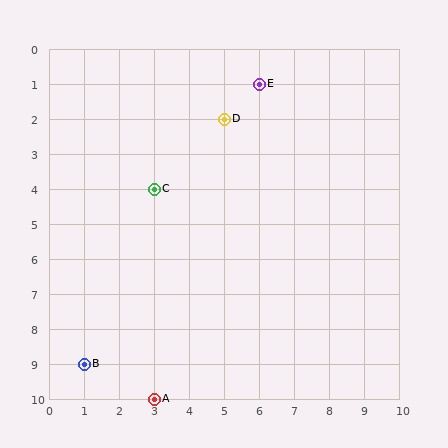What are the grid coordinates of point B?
Point B is at grid coordinates (1, 9).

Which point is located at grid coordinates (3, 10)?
Point A is at (3, 10).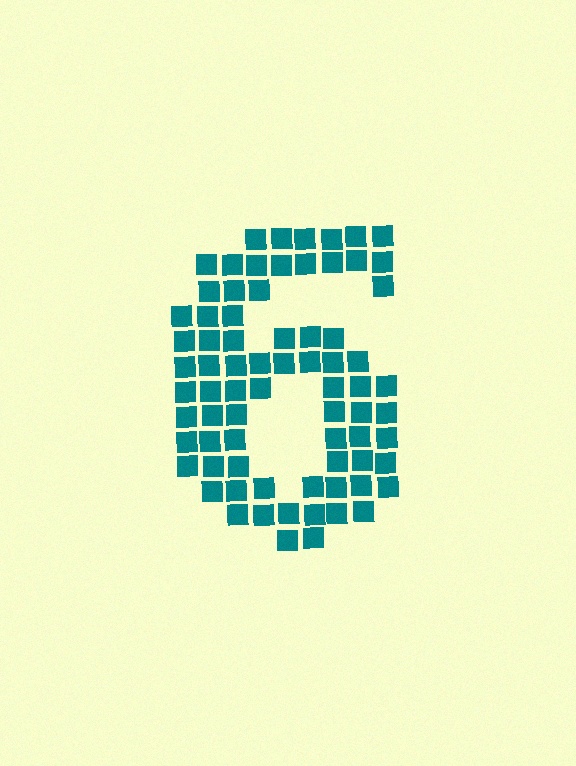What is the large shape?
The large shape is the digit 6.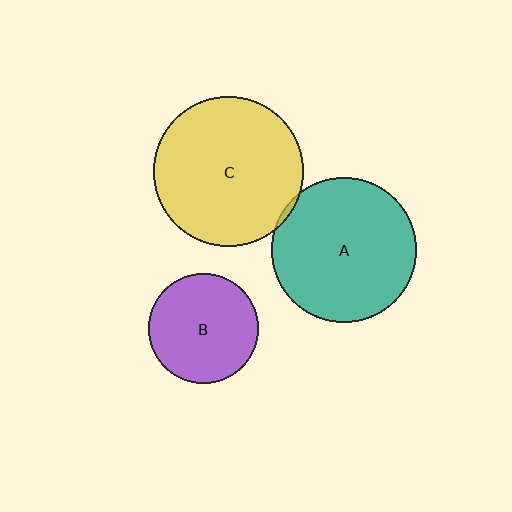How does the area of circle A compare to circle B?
Approximately 1.7 times.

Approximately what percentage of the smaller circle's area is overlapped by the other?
Approximately 5%.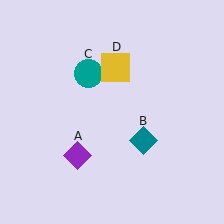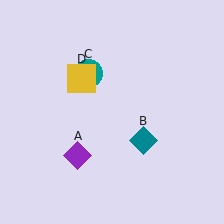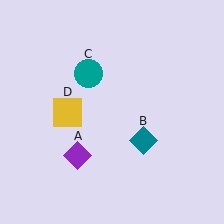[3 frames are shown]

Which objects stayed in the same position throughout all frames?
Purple diamond (object A) and teal diamond (object B) and teal circle (object C) remained stationary.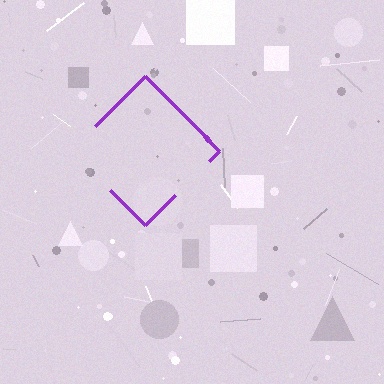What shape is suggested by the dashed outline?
The dashed outline suggests a diamond.